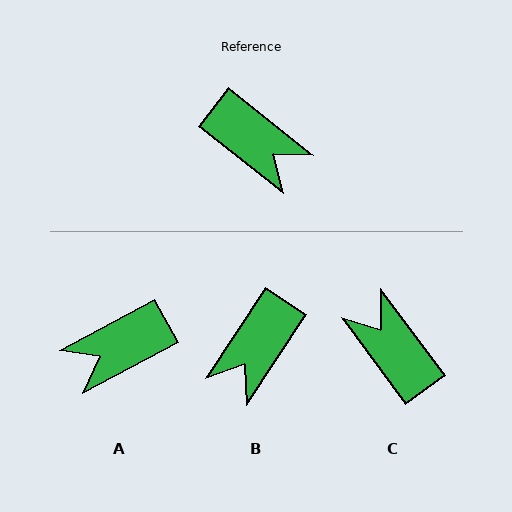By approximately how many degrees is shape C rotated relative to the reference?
Approximately 165 degrees counter-clockwise.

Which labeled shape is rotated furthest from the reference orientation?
C, about 165 degrees away.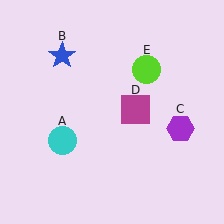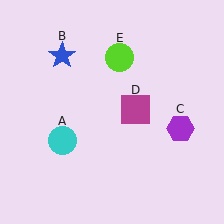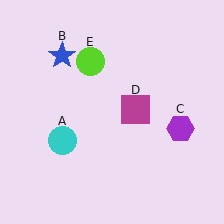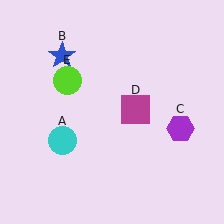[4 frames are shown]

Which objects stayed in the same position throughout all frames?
Cyan circle (object A) and blue star (object B) and purple hexagon (object C) and magenta square (object D) remained stationary.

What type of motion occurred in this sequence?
The lime circle (object E) rotated counterclockwise around the center of the scene.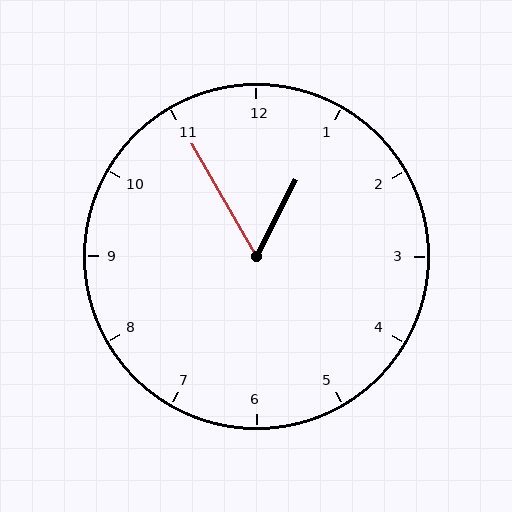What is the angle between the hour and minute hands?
Approximately 58 degrees.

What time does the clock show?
12:55.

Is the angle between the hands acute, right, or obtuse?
It is acute.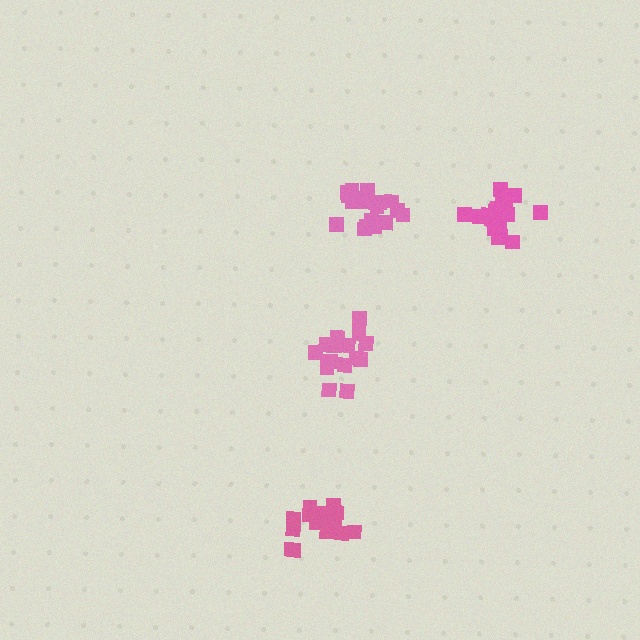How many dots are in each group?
Group 1: 18 dots, Group 2: 21 dots, Group 3: 16 dots, Group 4: 19 dots (74 total).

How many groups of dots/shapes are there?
There are 4 groups.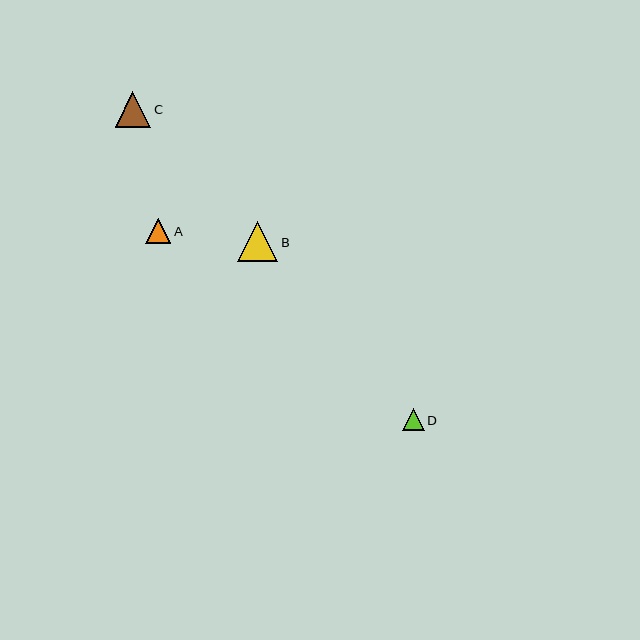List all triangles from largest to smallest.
From largest to smallest: B, C, A, D.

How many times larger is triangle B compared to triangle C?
Triangle B is approximately 1.1 times the size of triangle C.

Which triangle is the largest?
Triangle B is the largest with a size of approximately 40 pixels.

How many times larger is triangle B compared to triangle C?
Triangle B is approximately 1.1 times the size of triangle C.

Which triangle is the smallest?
Triangle D is the smallest with a size of approximately 22 pixels.